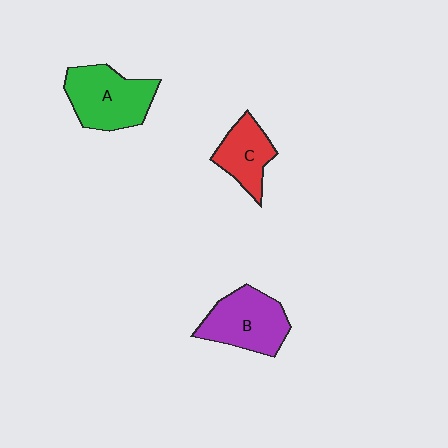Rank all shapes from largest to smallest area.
From largest to smallest: A (green), B (purple), C (red).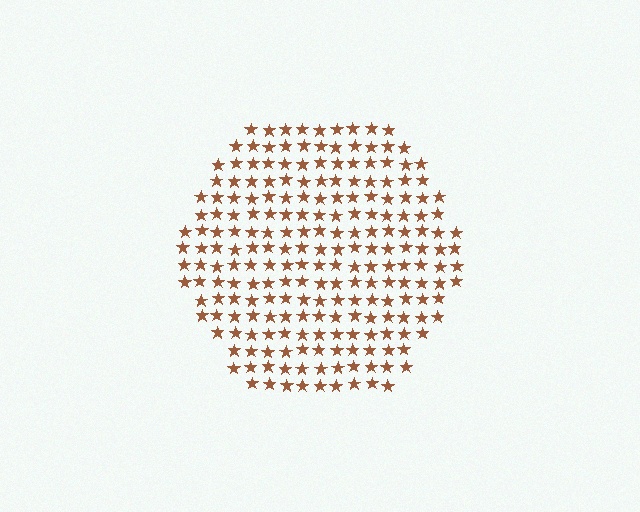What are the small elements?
The small elements are stars.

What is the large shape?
The large shape is a hexagon.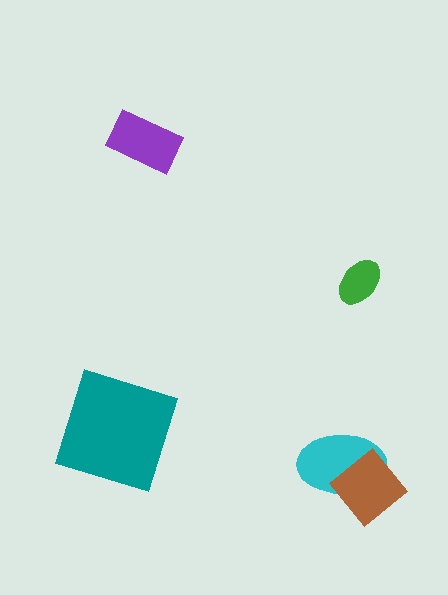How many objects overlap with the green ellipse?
0 objects overlap with the green ellipse.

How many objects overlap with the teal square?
0 objects overlap with the teal square.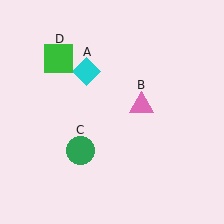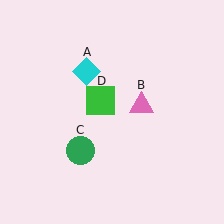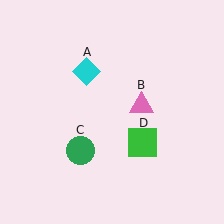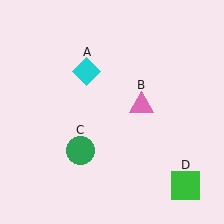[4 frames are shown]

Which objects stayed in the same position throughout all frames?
Cyan diamond (object A) and pink triangle (object B) and green circle (object C) remained stationary.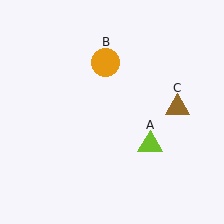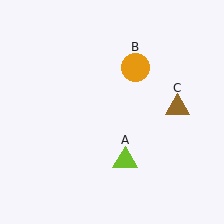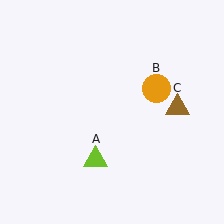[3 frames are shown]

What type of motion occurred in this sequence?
The lime triangle (object A), orange circle (object B) rotated clockwise around the center of the scene.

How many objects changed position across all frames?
2 objects changed position: lime triangle (object A), orange circle (object B).